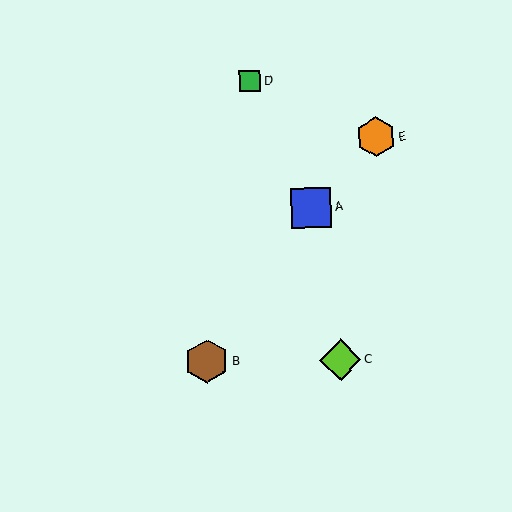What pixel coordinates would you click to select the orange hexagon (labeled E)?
Click at (376, 137) to select the orange hexagon E.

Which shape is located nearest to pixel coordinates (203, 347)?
The brown hexagon (labeled B) at (207, 361) is nearest to that location.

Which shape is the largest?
The brown hexagon (labeled B) is the largest.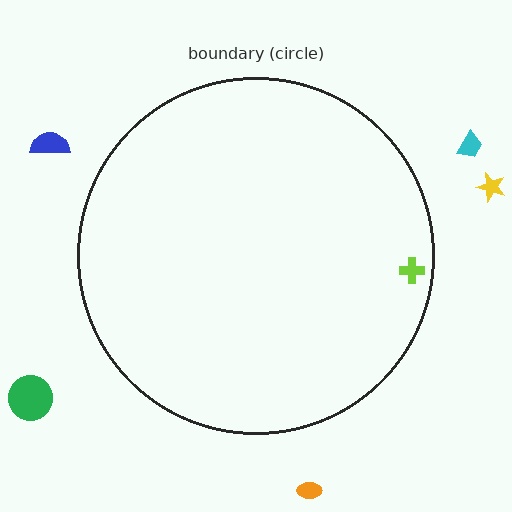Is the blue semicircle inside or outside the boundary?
Outside.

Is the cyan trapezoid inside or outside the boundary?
Outside.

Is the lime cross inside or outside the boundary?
Inside.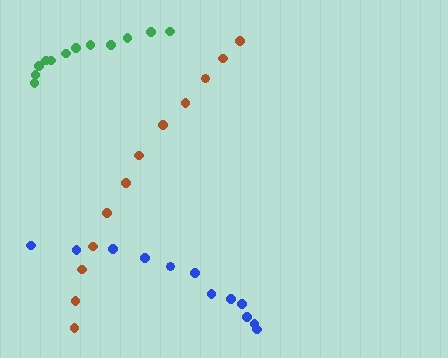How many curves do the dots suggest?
There are 3 distinct paths.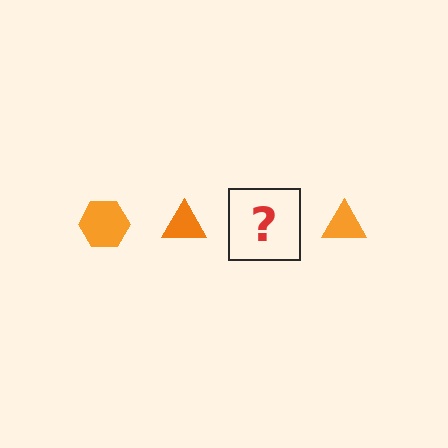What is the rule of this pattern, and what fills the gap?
The rule is that the pattern cycles through hexagon, triangle shapes in orange. The gap should be filled with an orange hexagon.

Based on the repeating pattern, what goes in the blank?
The blank should be an orange hexagon.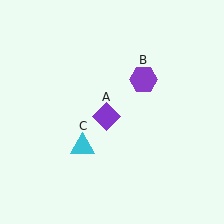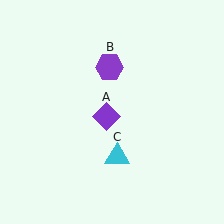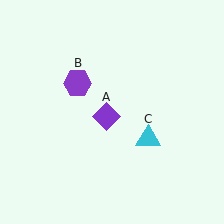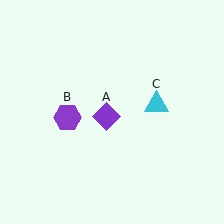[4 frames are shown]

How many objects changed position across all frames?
2 objects changed position: purple hexagon (object B), cyan triangle (object C).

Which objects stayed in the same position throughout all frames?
Purple diamond (object A) remained stationary.